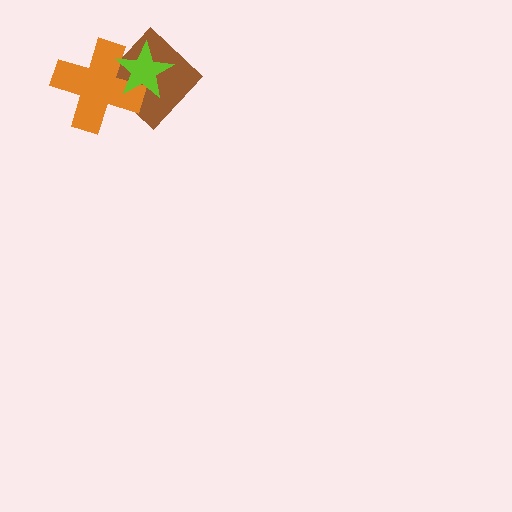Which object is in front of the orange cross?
The lime star is in front of the orange cross.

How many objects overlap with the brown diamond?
2 objects overlap with the brown diamond.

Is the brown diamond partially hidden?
Yes, it is partially covered by another shape.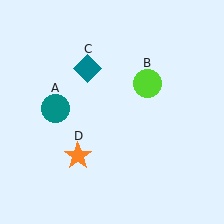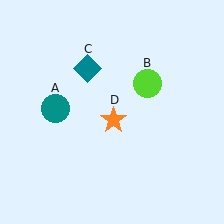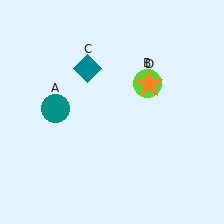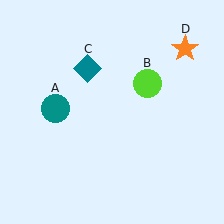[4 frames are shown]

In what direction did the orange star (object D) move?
The orange star (object D) moved up and to the right.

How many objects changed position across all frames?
1 object changed position: orange star (object D).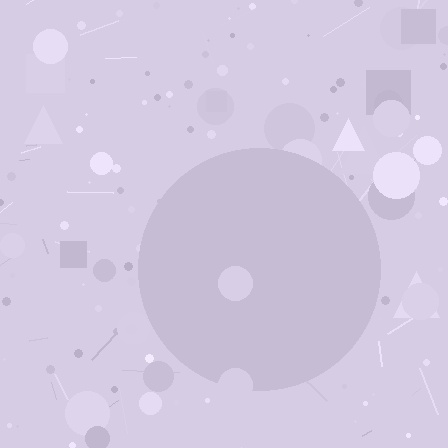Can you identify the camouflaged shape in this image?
The camouflaged shape is a circle.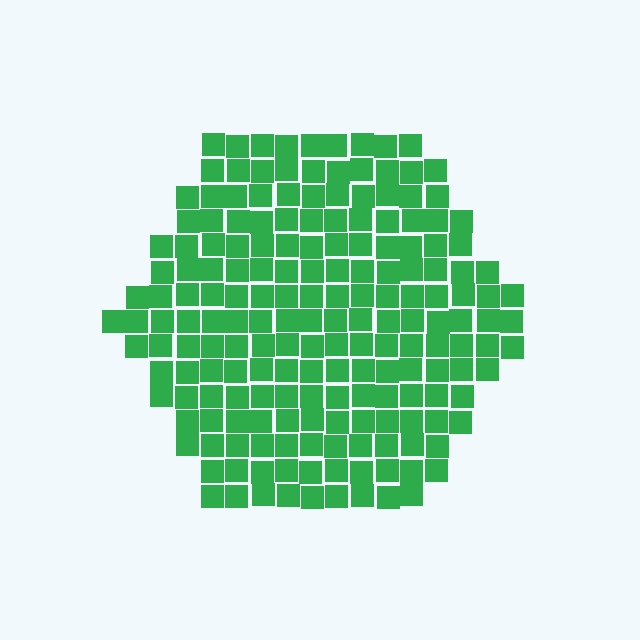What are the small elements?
The small elements are squares.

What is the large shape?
The large shape is a hexagon.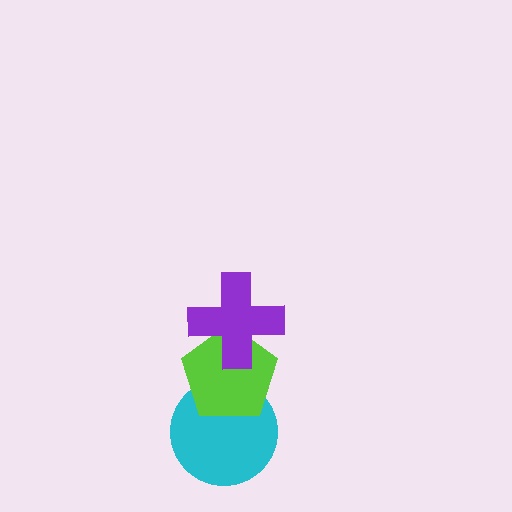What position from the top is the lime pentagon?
The lime pentagon is 2nd from the top.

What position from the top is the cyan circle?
The cyan circle is 3rd from the top.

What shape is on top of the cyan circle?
The lime pentagon is on top of the cyan circle.